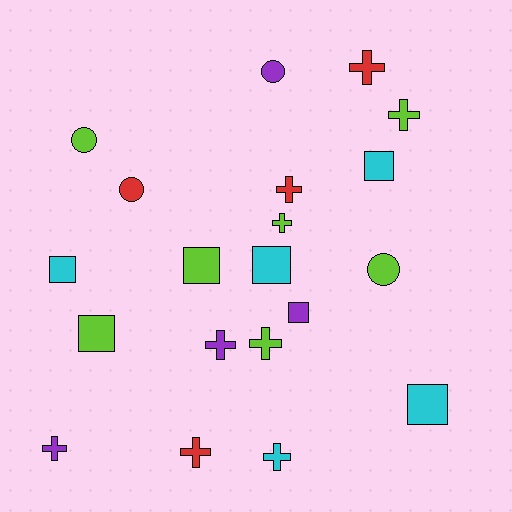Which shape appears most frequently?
Cross, with 9 objects.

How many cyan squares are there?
There are 4 cyan squares.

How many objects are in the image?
There are 20 objects.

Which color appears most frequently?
Lime, with 7 objects.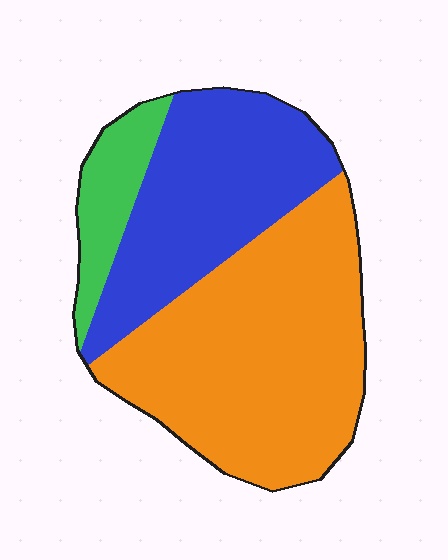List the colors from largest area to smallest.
From largest to smallest: orange, blue, green.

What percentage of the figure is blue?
Blue covers roughly 35% of the figure.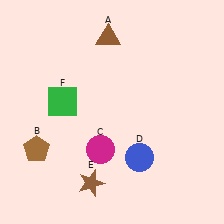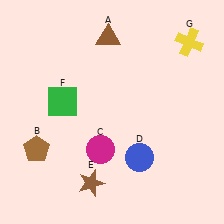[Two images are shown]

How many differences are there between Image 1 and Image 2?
There is 1 difference between the two images.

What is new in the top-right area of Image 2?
A yellow cross (G) was added in the top-right area of Image 2.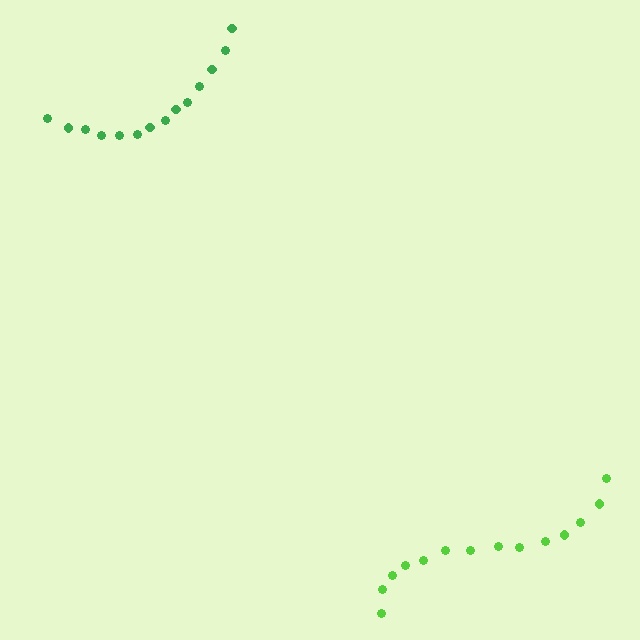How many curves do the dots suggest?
There are 2 distinct paths.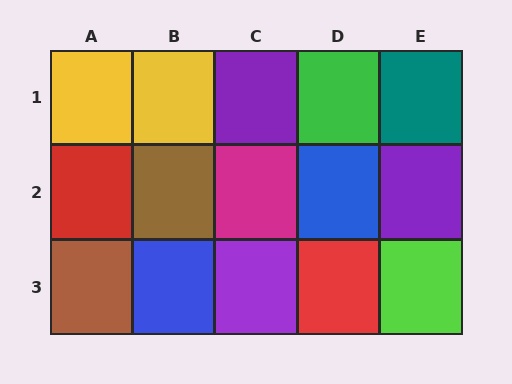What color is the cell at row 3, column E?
Lime.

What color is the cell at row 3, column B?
Blue.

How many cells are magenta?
1 cell is magenta.